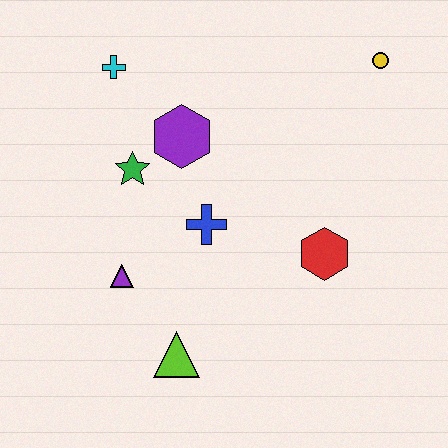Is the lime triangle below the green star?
Yes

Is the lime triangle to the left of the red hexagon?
Yes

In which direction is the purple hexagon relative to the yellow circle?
The purple hexagon is to the left of the yellow circle.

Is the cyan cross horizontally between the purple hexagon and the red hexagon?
No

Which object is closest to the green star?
The purple hexagon is closest to the green star.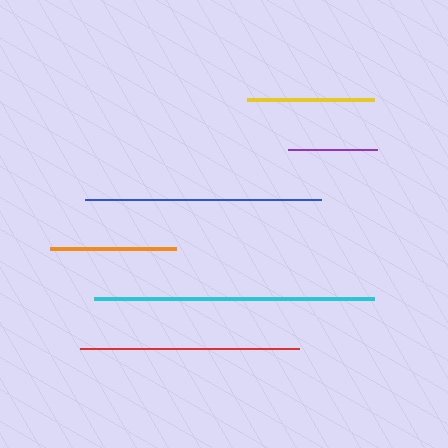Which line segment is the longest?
The cyan line is the longest at approximately 280 pixels.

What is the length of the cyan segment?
The cyan segment is approximately 280 pixels long.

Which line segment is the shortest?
The purple line is the shortest at approximately 88 pixels.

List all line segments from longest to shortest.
From longest to shortest: cyan, blue, red, yellow, orange, purple.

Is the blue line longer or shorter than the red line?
The blue line is longer than the red line.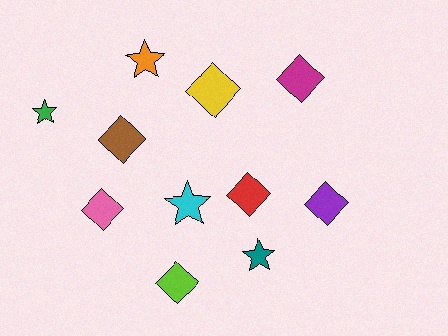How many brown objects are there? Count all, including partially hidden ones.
There is 1 brown object.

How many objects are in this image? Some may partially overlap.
There are 11 objects.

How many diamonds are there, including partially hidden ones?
There are 7 diamonds.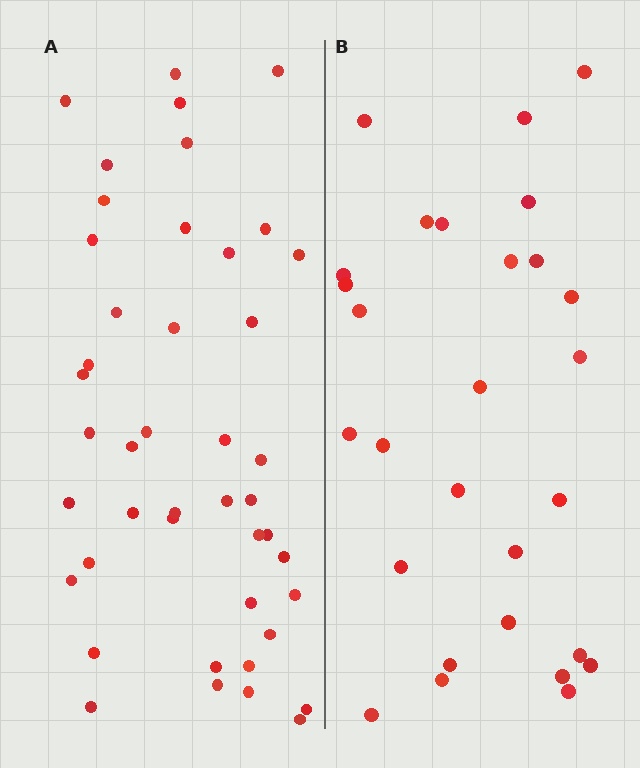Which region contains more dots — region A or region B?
Region A (the left region) has more dots.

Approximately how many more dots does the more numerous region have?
Region A has approximately 15 more dots than region B.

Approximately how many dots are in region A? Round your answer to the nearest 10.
About 40 dots. (The exact count is 44, which rounds to 40.)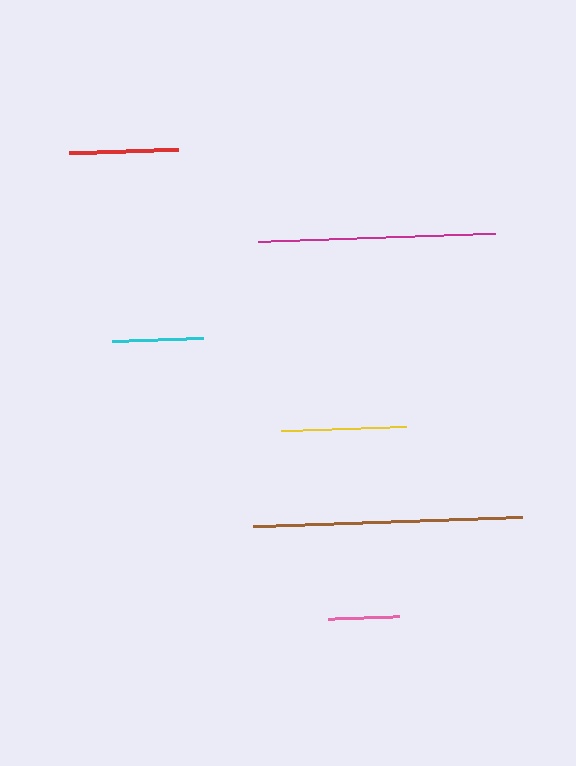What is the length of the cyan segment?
The cyan segment is approximately 90 pixels long.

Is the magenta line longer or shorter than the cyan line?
The magenta line is longer than the cyan line.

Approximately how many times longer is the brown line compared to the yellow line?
The brown line is approximately 2.2 times the length of the yellow line.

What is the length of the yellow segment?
The yellow segment is approximately 124 pixels long.